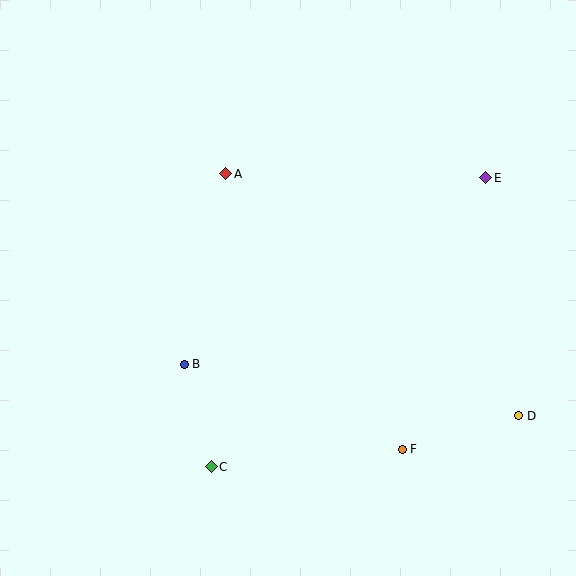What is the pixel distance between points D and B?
The distance between D and B is 339 pixels.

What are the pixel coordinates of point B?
Point B is at (184, 364).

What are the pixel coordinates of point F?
Point F is at (402, 449).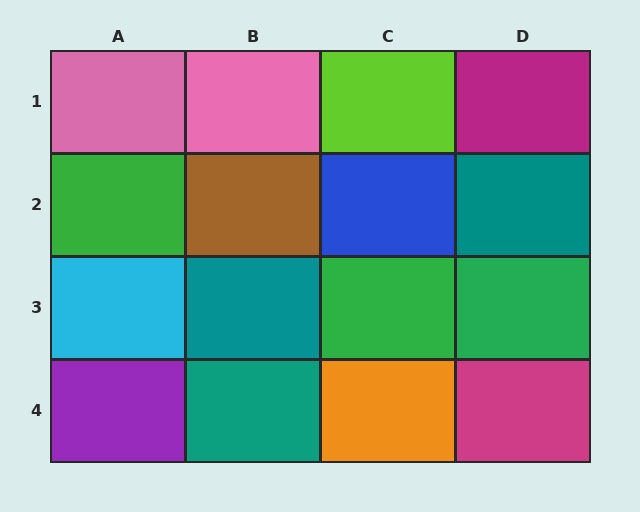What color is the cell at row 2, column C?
Blue.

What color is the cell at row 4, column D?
Magenta.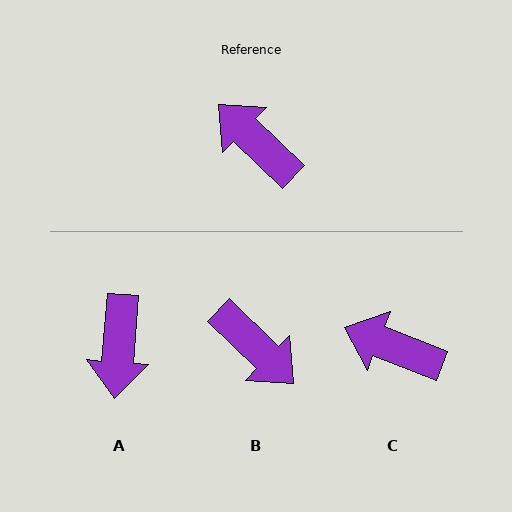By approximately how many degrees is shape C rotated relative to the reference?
Approximately 22 degrees counter-clockwise.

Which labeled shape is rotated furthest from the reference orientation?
B, about 180 degrees away.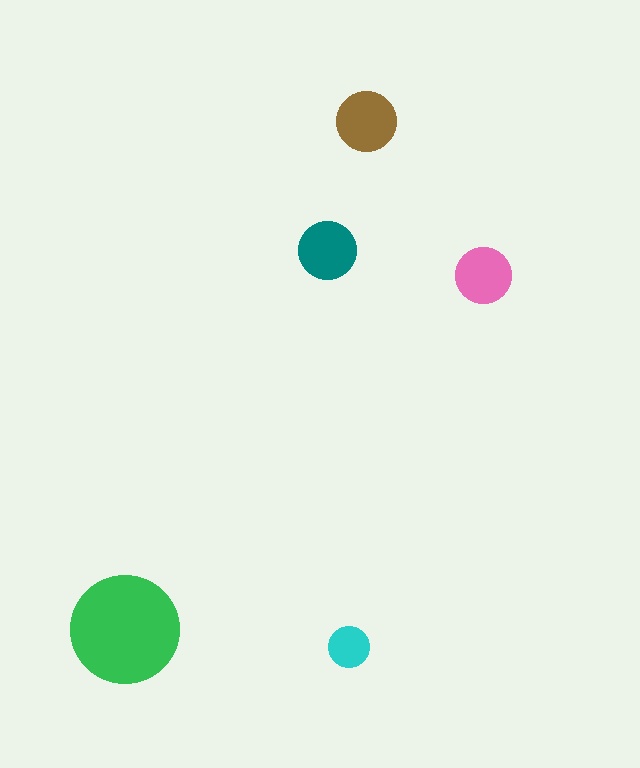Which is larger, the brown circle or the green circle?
The green one.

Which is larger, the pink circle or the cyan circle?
The pink one.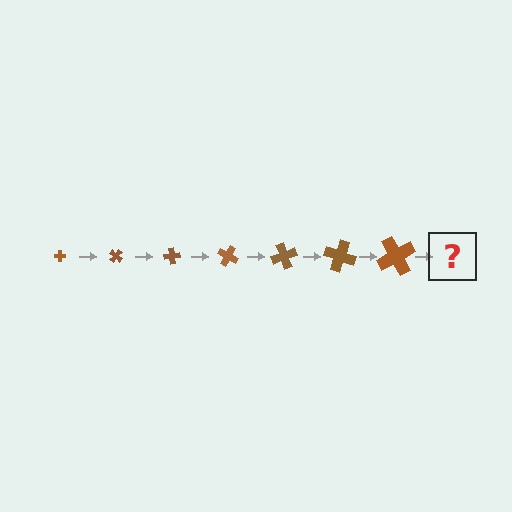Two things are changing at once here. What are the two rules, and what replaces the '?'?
The two rules are that the cross grows larger each step and it rotates 40 degrees each step. The '?' should be a cross, larger than the previous one and rotated 280 degrees from the start.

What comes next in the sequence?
The next element should be a cross, larger than the previous one and rotated 280 degrees from the start.